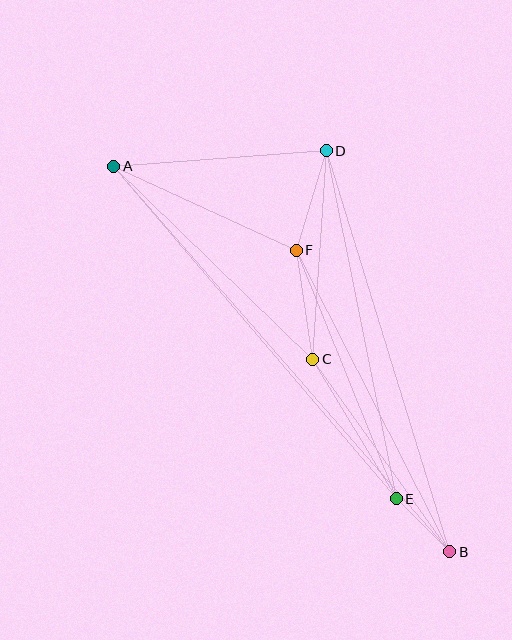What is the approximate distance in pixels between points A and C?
The distance between A and C is approximately 278 pixels.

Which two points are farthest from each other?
Points A and B are farthest from each other.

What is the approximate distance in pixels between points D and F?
The distance between D and F is approximately 104 pixels.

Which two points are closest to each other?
Points B and E are closest to each other.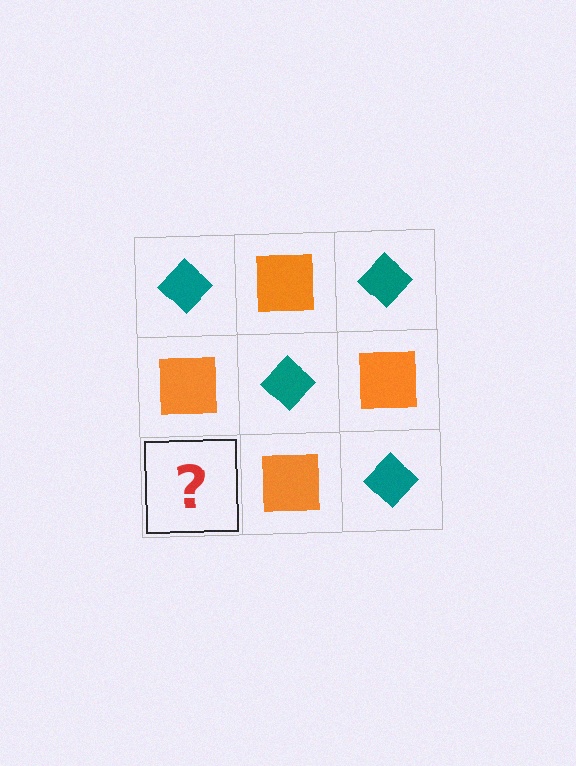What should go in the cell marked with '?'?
The missing cell should contain a teal diamond.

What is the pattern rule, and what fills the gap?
The rule is that it alternates teal diamond and orange square in a checkerboard pattern. The gap should be filled with a teal diamond.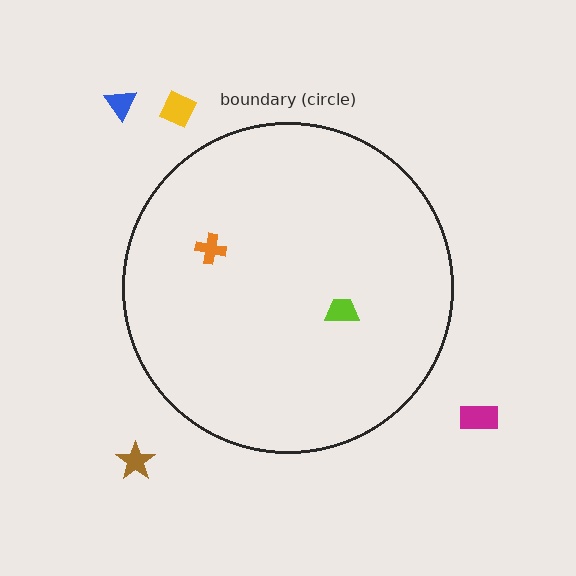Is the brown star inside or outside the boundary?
Outside.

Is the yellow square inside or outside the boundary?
Outside.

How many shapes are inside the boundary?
2 inside, 4 outside.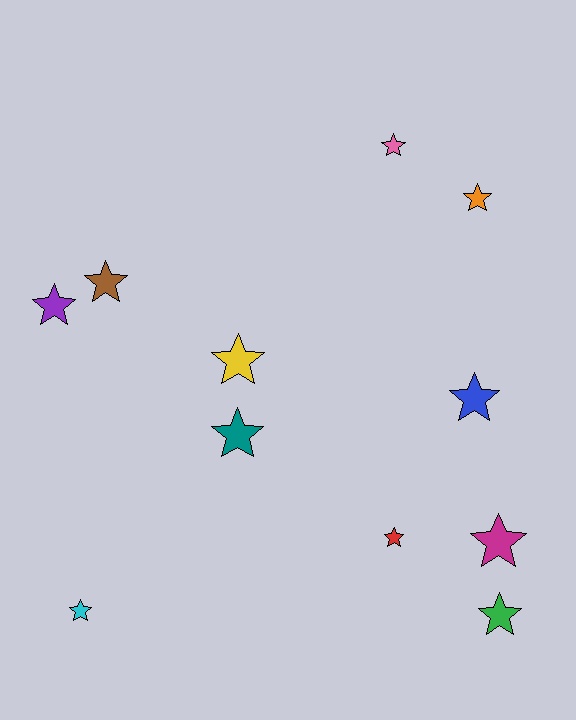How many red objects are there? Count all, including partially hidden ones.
There is 1 red object.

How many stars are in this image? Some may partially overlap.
There are 11 stars.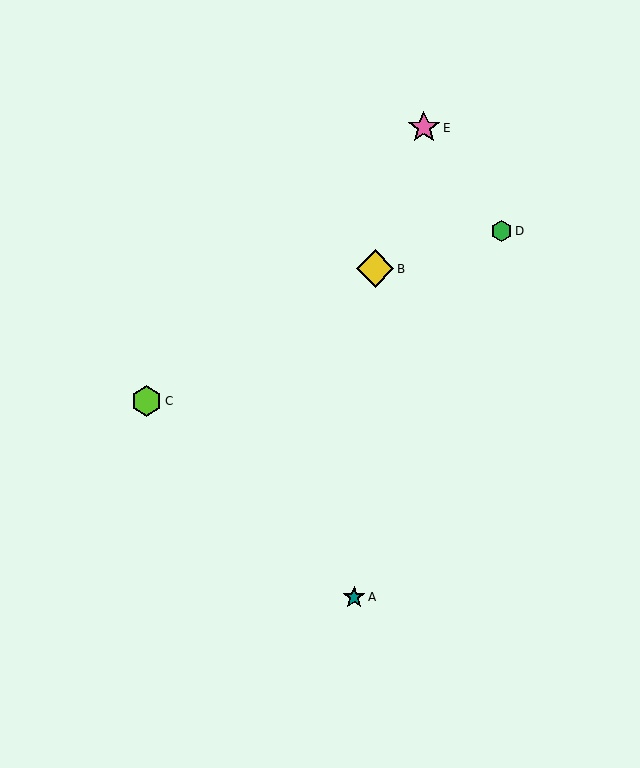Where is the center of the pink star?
The center of the pink star is at (424, 128).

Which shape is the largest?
The yellow diamond (labeled B) is the largest.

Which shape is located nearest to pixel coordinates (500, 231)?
The green hexagon (labeled D) at (502, 231) is nearest to that location.